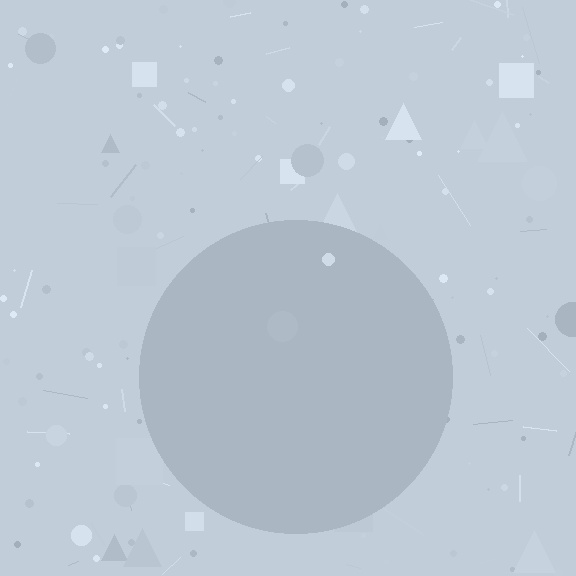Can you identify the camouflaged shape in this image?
The camouflaged shape is a circle.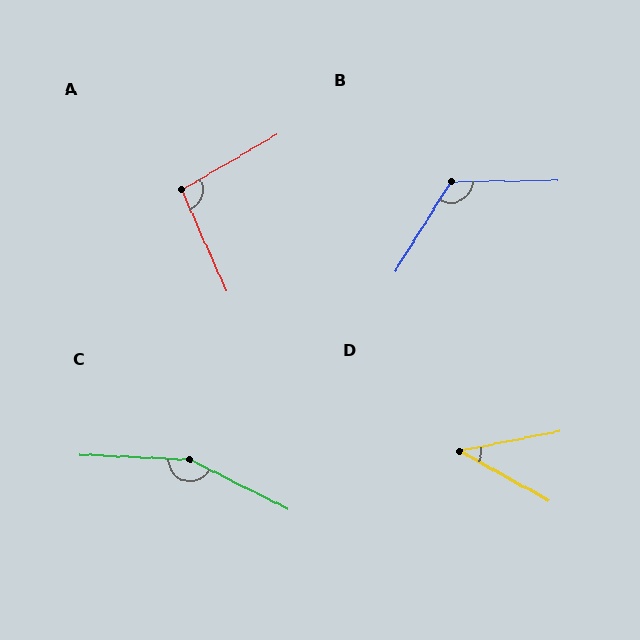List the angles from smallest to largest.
D (41°), A (96°), B (122°), C (156°).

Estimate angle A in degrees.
Approximately 96 degrees.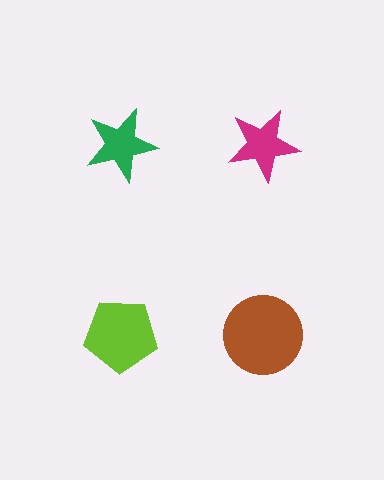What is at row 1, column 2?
A magenta star.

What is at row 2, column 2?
A brown circle.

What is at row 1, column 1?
A green star.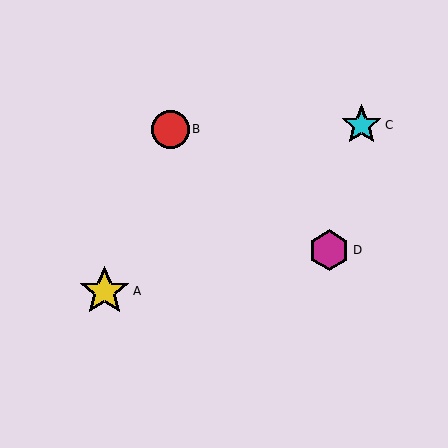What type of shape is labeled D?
Shape D is a magenta hexagon.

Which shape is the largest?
The yellow star (labeled A) is the largest.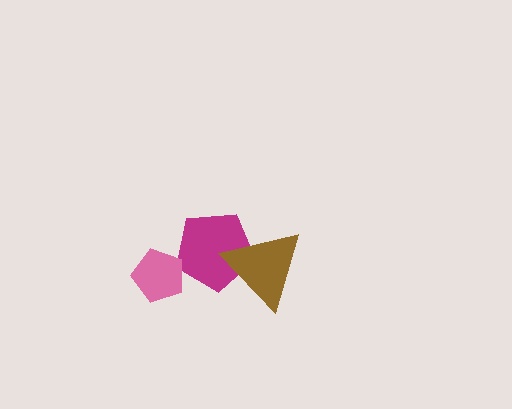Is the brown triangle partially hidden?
No, no other shape covers it.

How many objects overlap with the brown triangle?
1 object overlaps with the brown triangle.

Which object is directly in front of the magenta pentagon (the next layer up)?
The brown triangle is directly in front of the magenta pentagon.